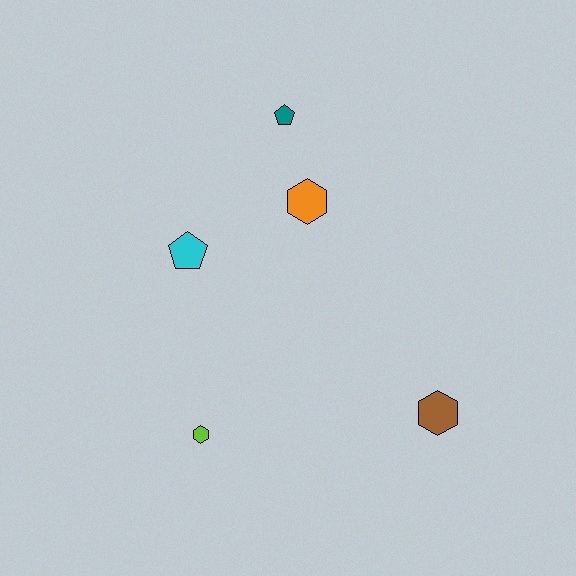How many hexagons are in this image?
There are 3 hexagons.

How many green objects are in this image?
There are no green objects.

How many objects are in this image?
There are 5 objects.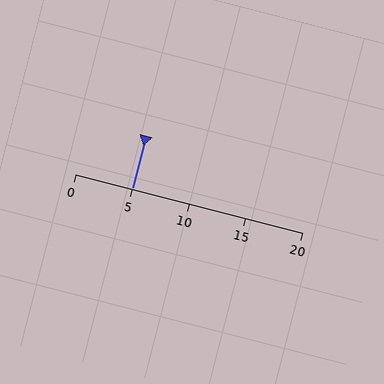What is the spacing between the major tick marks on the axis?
The major ticks are spaced 5 apart.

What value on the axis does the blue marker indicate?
The marker indicates approximately 5.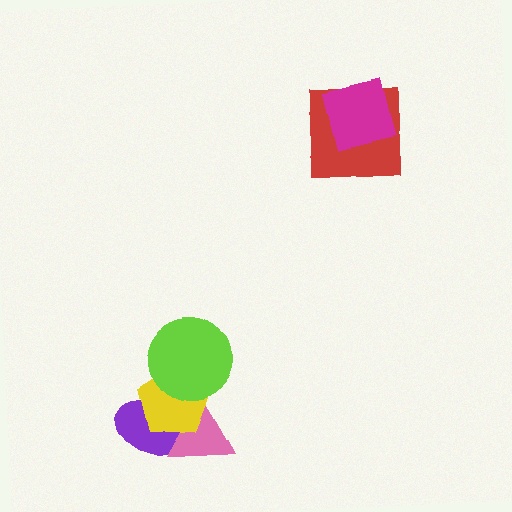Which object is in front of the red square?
The magenta square is in front of the red square.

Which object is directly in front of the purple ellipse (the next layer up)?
The pink triangle is directly in front of the purple ellipse.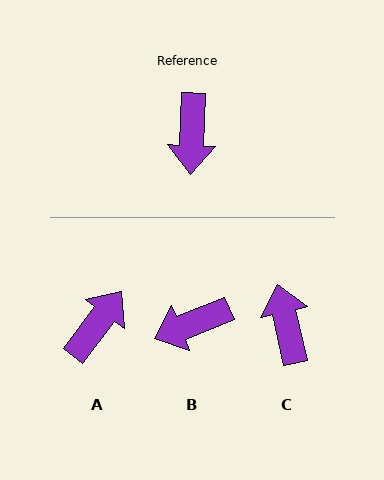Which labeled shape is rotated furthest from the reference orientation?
C, about 165 degrees away.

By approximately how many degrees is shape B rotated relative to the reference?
Approximately 66 degrees clockwise.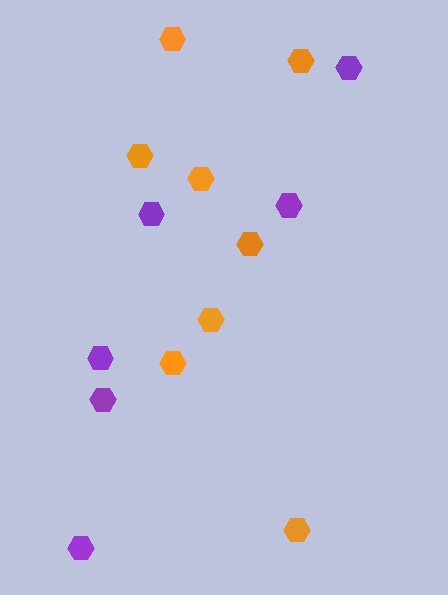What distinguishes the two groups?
There are 2 groups: one group of purple hexagons (6) and one group of orange hexagons (8).